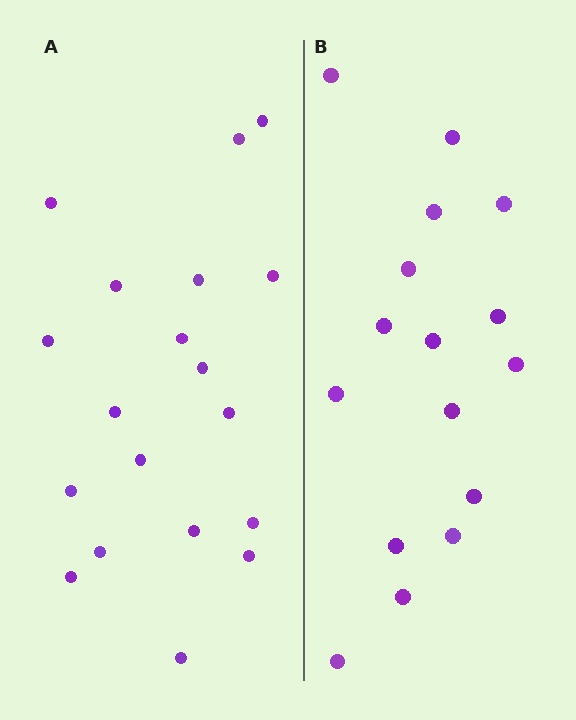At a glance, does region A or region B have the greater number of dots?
Region A (the left region) has more dots.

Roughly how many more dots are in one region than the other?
Region A has just a few more — roughly 2 or 3 more dots than region B.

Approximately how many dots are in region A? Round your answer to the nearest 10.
About 20 dots. (The exact count is 19, which rounds to 20.)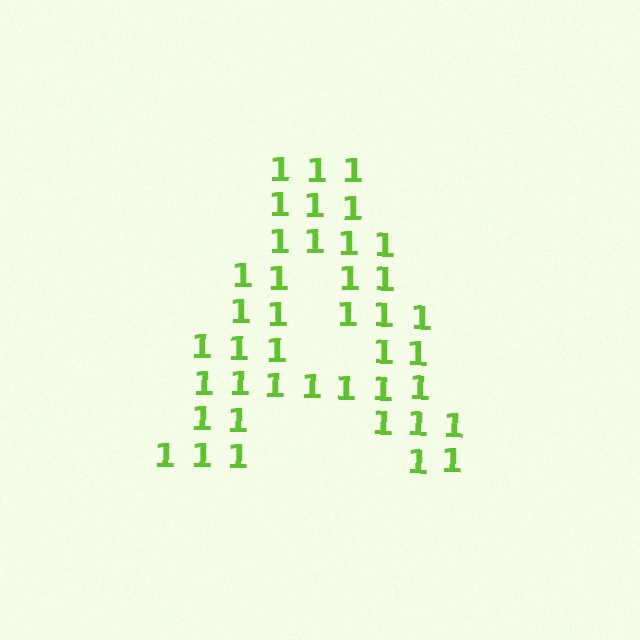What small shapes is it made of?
It is made of small digit 1's.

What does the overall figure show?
The overall figure shows the letter A.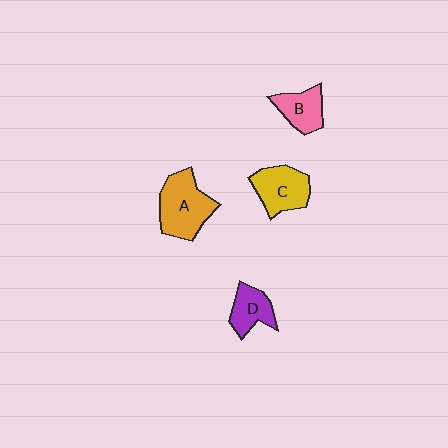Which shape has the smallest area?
Shape D (purple).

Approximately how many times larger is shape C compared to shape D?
Approximately 1.4 times.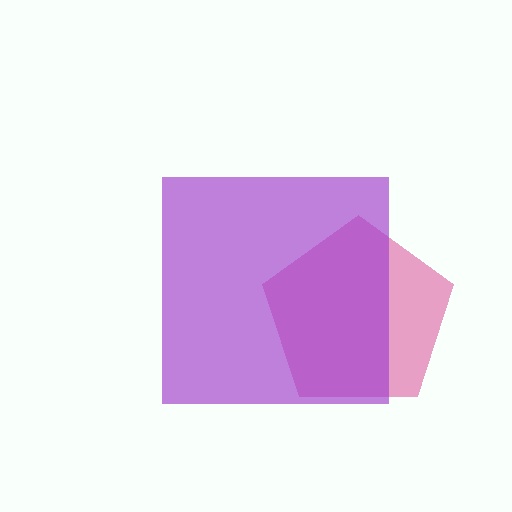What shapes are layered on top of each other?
The layered shapes are: a magenta pentagon, a purple square.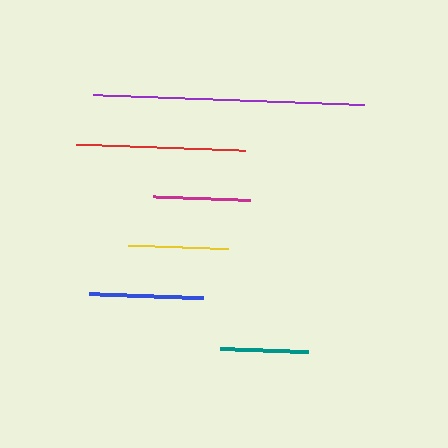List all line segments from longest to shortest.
From longest to shortest: purple, red, blue, yellow, magenta, teal.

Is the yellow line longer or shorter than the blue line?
The blue line is longer than the yellow line.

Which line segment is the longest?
The purple line is the longest at approximately 272 pixels.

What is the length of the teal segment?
The teal segment is approximately 88 pixels long.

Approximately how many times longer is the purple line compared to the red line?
The purple line is approximately 1.6 times the length of the red line.